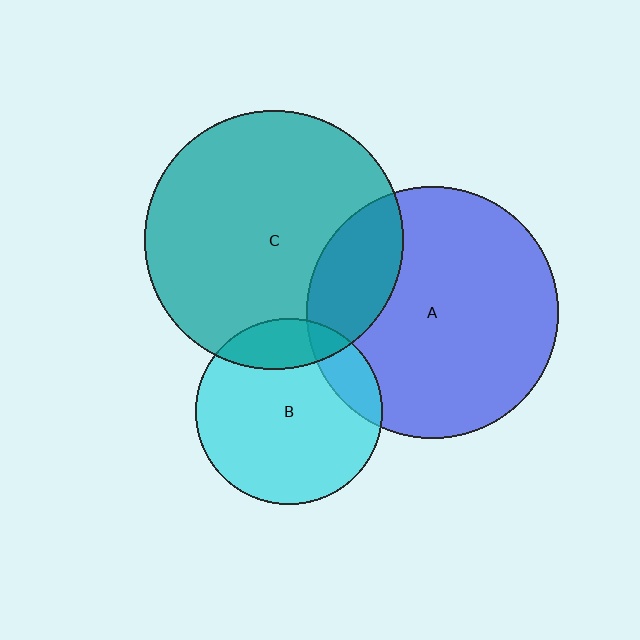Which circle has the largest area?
Circle C (teal).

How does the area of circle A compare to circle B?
Approximately 1.8 times.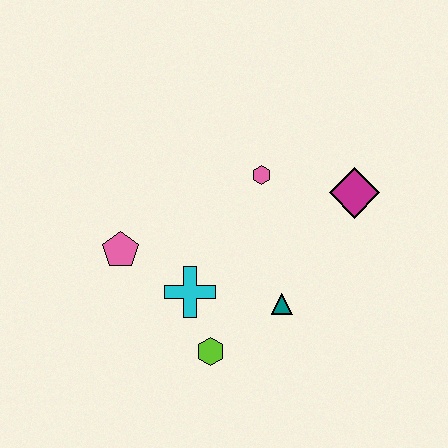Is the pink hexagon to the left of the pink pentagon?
No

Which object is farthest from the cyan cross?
The magenta diamond is farthest from the cyan cross.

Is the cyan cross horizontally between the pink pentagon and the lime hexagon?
Yes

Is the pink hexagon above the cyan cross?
Yes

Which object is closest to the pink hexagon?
The magenta diamond is closest to the pink hexagon.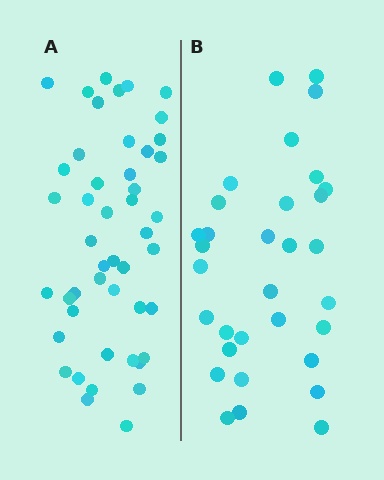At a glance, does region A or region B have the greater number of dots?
Region A (the left region) has more dots.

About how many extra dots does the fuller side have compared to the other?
Region A has approximately 15 more dots than region B.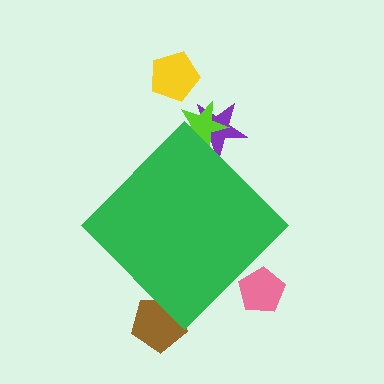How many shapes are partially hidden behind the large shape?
4 shapes are partially hidden.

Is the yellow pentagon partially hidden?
No, the yellow pentagon is fully visible.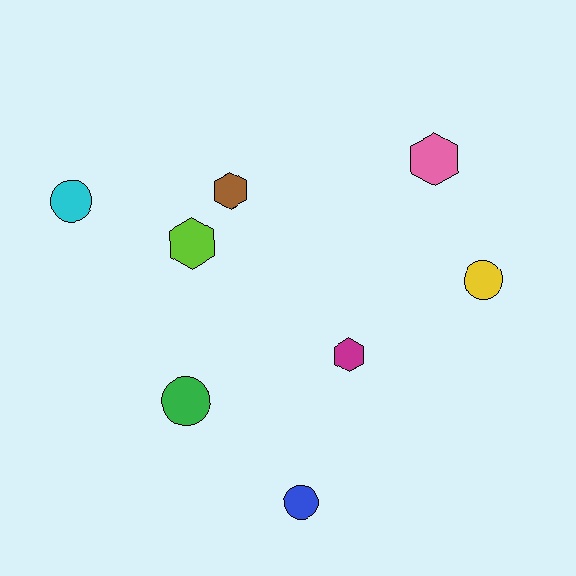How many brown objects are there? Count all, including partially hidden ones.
There is 1 brown object.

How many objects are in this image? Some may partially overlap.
There are 8 objects.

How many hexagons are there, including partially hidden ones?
There are 4 hexagons.